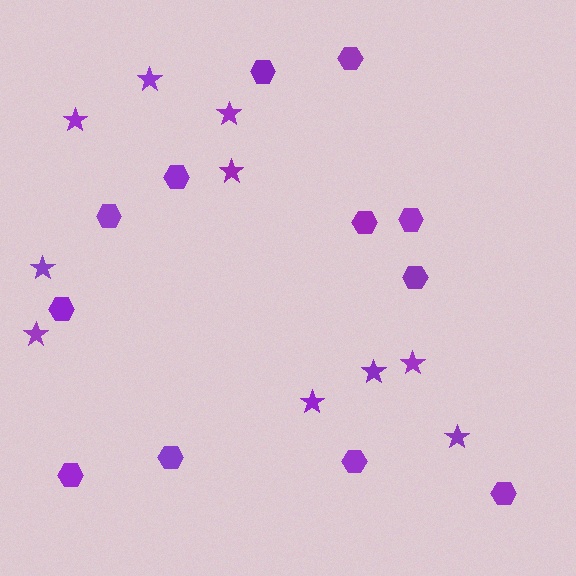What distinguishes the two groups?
There are 2 groups: one group of hexagons (12) and one group of stars (10).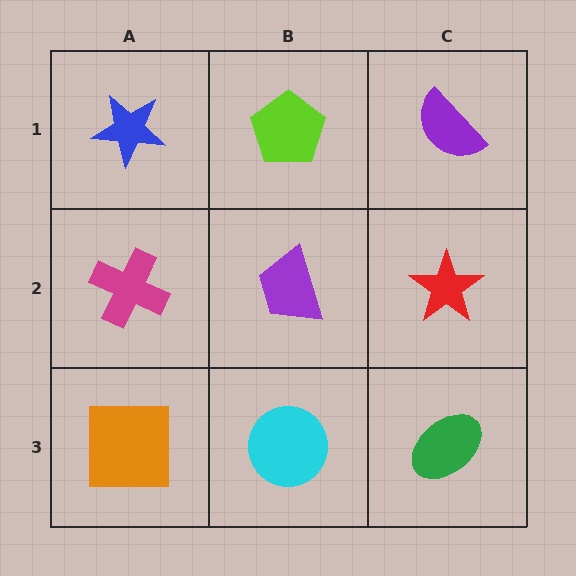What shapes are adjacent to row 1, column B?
A purple trapezoid (row 2, column B), a blue star (row 1, column A), a purple semicircle (row 1, column C).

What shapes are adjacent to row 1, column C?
A red star (row 2, column C), a lime pentagon (row 1, column B).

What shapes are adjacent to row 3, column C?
A red star (row 2, column C), a cyan circle (row 3, column B).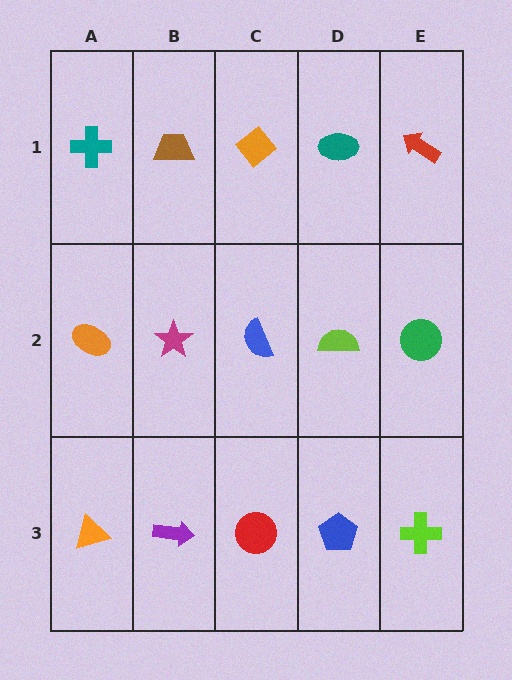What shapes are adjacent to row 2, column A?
A teal cross (row 1, column A), an orange triangle (row 3, column A), a magenta star (row 2, column B).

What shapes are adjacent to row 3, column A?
An orange ellipse (row 2, column A), a purple arrow (row 3, column B).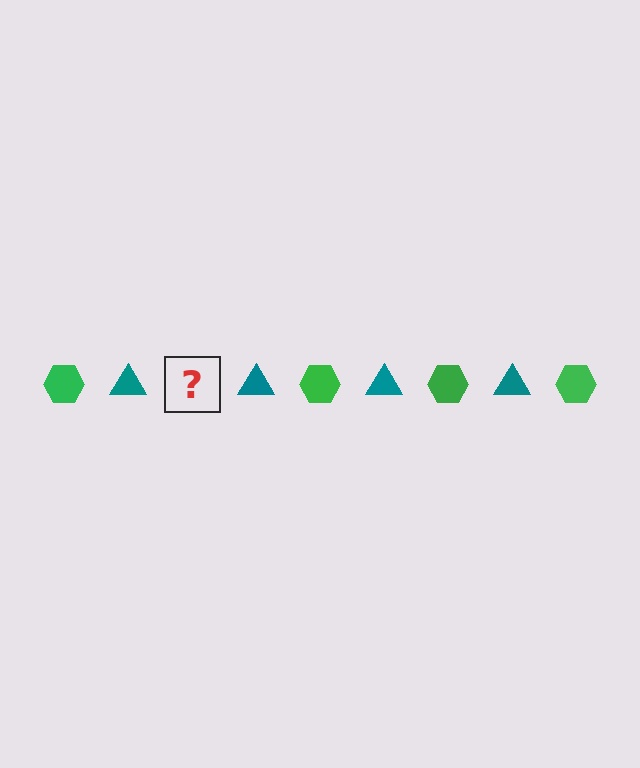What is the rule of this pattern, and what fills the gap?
The rule is that the pattern alternates between green hexagon and teal triangle. The gap should be filled with a green hexagon.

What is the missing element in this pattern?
The missing element is a green hexagon.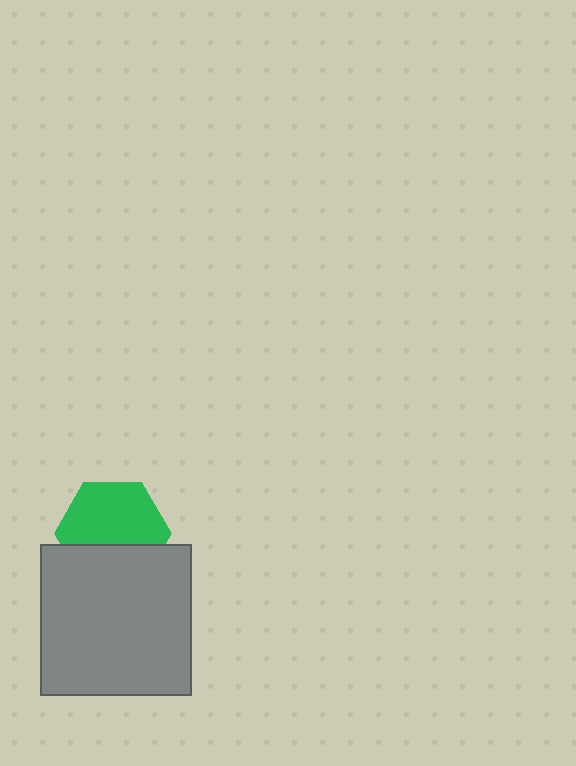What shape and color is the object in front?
The object in front is a gray square.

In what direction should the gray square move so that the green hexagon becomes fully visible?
The gray square should move down. That is the shortest direction to clear the overlap and leave the green hexagon fully visible.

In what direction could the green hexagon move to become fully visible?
The green hexagon could move up. That would shift it out from behind the gray square entirely.